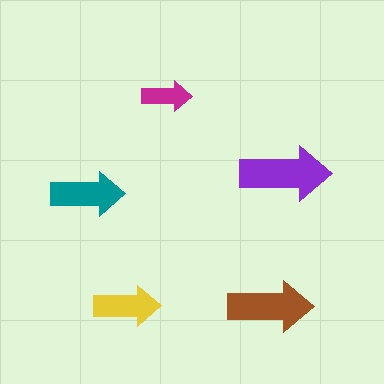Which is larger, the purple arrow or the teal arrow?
The purple one.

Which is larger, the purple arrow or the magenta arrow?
The purple one.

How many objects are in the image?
There are 5 objects in the image.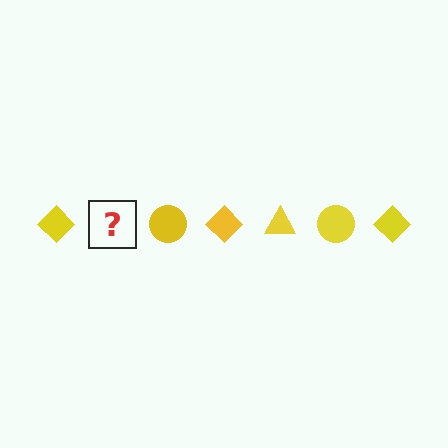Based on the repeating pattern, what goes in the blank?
The blank should be a yellow triangle.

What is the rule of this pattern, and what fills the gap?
The rule is that the pattern cycles through diamond, triangle, circle shapes in yellow. The gap should be filled with a yellow triangle.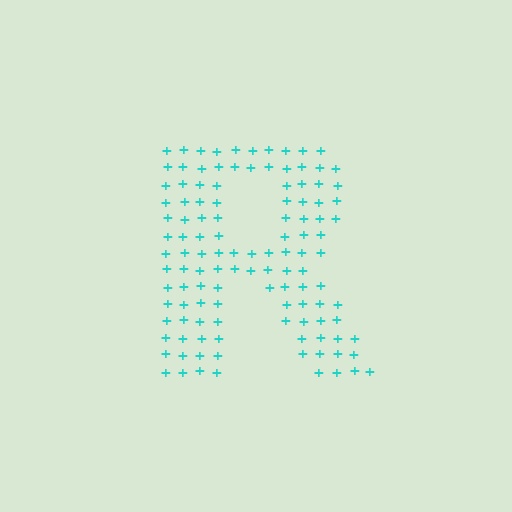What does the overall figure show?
The overall figure shows the letter R.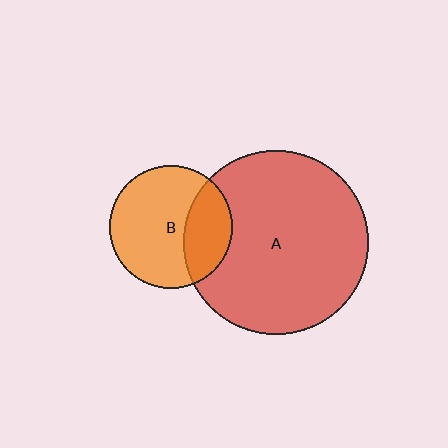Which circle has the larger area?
Circle A (red).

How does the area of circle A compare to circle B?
Approximately 2.3 times.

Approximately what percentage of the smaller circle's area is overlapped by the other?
Approximately 30%.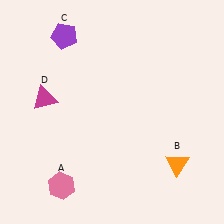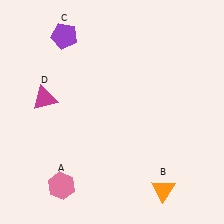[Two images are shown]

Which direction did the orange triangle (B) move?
The orange triangle (B) moved down.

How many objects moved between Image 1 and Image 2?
1 object moved between the two images.